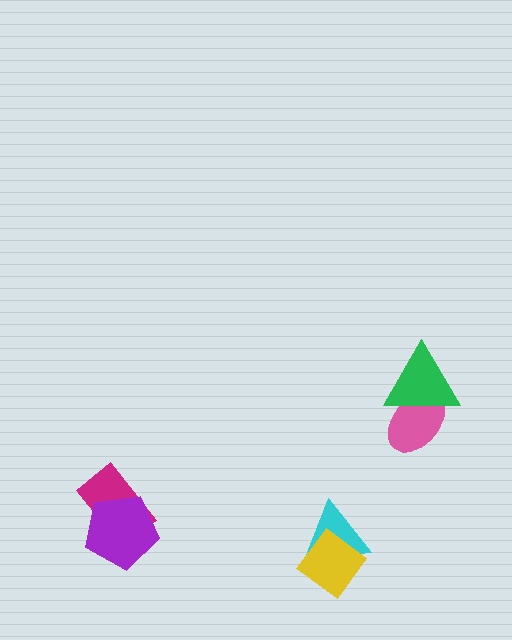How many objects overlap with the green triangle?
1 object overlaps with the green triangle.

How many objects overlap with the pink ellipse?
1 object overlaps with the pink ellipse.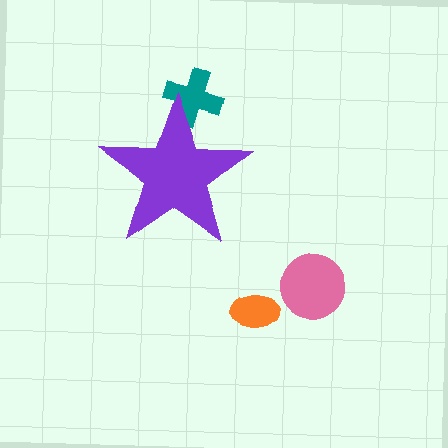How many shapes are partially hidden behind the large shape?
1 shape is partially hidden.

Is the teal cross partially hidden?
Yes, the teal cross is partially hidden behind the purple star.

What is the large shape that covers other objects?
A purple star.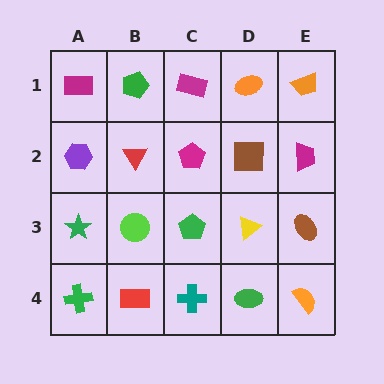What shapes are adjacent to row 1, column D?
A brown square (row 2, column D), a magenta rectangle (row 1, column C), an orange trapezoid (row 1, column E).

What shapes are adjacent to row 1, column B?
A red triangle (row 2, column B), a magenta rectangle (row 1, column A), a magenta rectangle (row 1, column C).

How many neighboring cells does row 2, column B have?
4.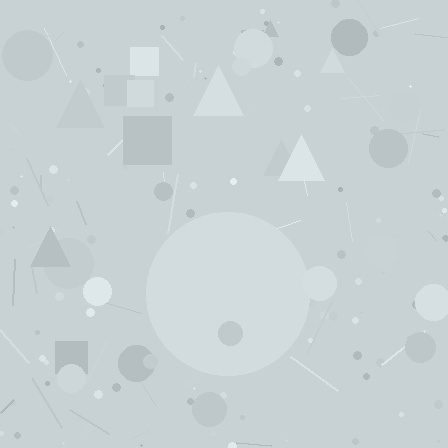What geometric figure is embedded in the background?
A circle is embedded in the background.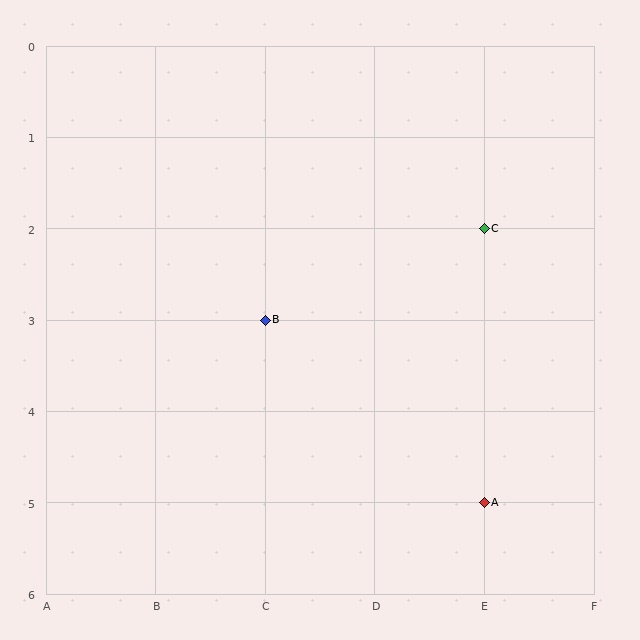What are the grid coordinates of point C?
Point C is at grid coordinates (E, 2).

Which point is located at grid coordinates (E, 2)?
Point C is at (E, 2).